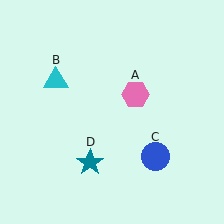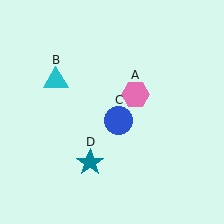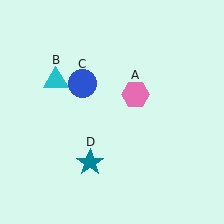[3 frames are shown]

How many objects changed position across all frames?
1 object changed position: blue circle (object C).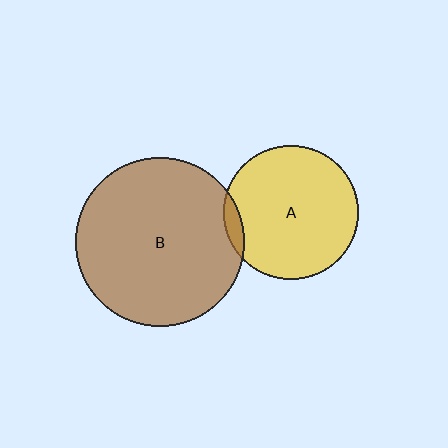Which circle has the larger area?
Circle B (brown).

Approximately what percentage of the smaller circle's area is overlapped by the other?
Approximately 5%.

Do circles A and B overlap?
Yes.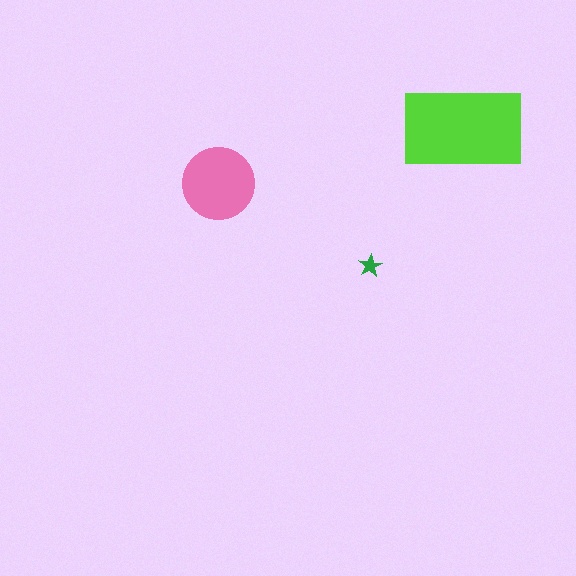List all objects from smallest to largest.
The green star, the pink circle, the lime rectangle.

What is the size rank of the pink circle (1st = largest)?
2nd.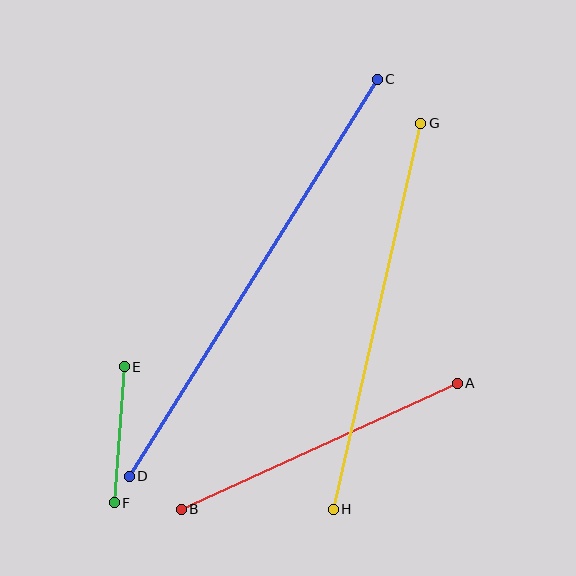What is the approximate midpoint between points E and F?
The midpoint is at approximately (119, 435) pixels.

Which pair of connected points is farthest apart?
Points C and D are farthest apart.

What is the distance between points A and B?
The distance is approximately 303 pixels.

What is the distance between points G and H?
The distance is approximately 396 pixels.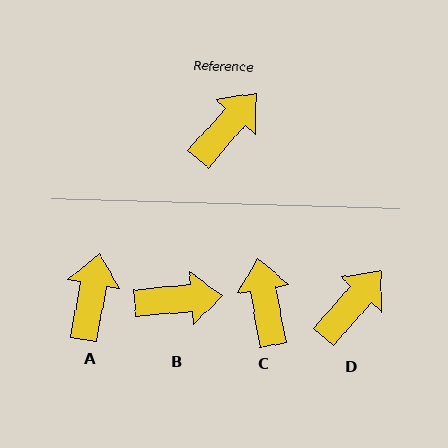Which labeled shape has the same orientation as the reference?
D.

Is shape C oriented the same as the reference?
No, it is off by about 51 degrees.